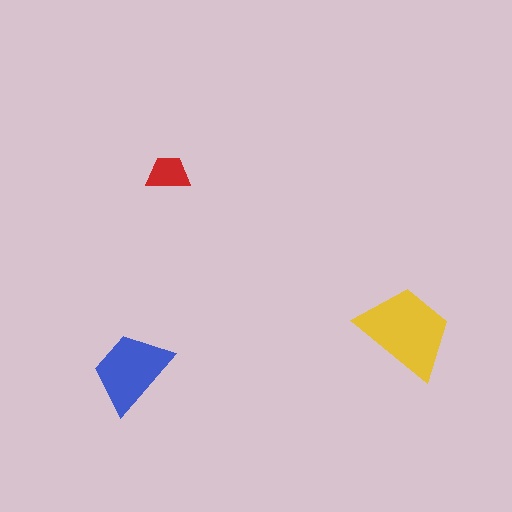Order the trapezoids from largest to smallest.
the yellow one, the blue one, the red one.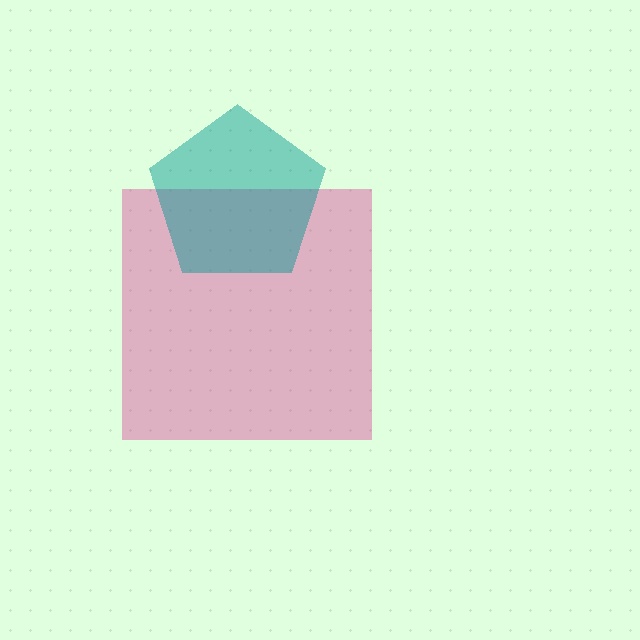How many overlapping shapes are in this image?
There are 2 overlapping shapes in the image.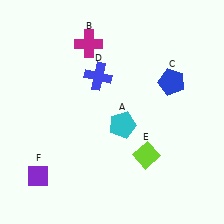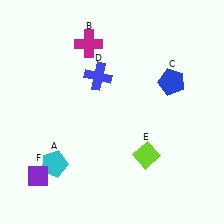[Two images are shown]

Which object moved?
The cyan pentagon (A) moved left.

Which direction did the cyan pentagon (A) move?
The cyan pentagon (A) moved left.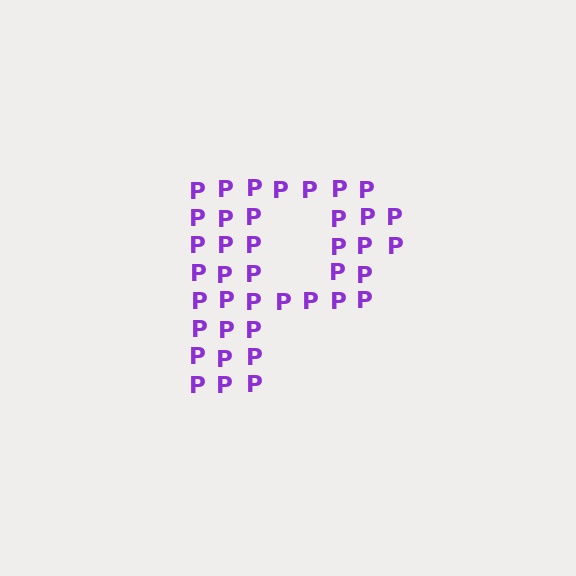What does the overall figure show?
The overall figure shows the letter P.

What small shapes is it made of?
It is made of small letter P's.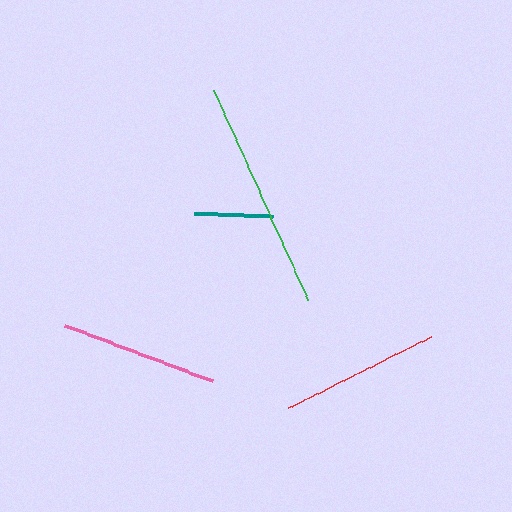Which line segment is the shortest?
The teal line is the shortest at approximately 79 pixels.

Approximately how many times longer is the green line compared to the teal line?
The green line is approximately 2.9 times the length of the teal line.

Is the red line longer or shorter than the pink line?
The red line is longer than the pink line.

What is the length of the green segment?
The green segment is approximately 230 pixels long.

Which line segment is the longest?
The green line is the longest at approximately 230 pixels.